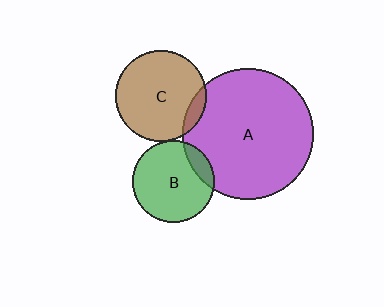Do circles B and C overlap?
Yes.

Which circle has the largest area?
Circle A (purple).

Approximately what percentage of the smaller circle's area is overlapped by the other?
Approximately 5%.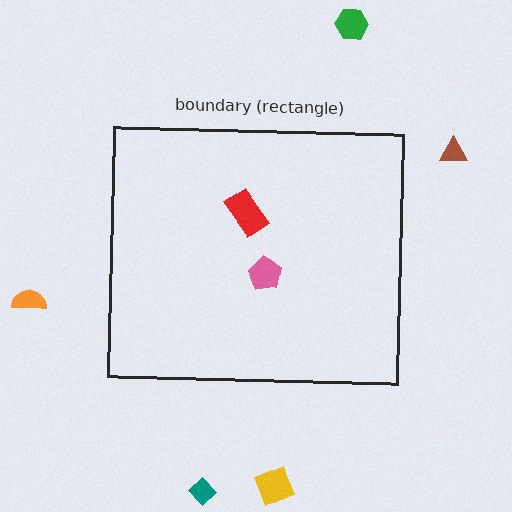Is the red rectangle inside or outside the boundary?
Inside.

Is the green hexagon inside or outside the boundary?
Outside.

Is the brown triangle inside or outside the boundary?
Outside.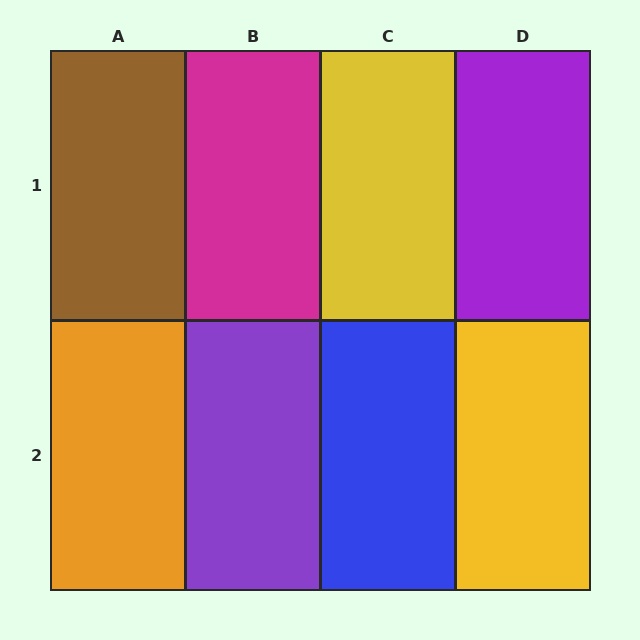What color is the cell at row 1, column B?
Magenta.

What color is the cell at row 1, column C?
Yellow.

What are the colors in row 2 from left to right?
Orange, purple, blue, yellow.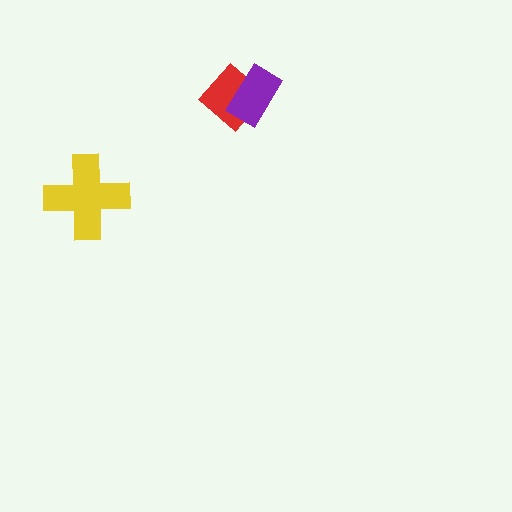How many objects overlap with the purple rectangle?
1 object overlaps with the purple rectangle.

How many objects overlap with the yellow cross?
0 objects overlap with the yellow cross.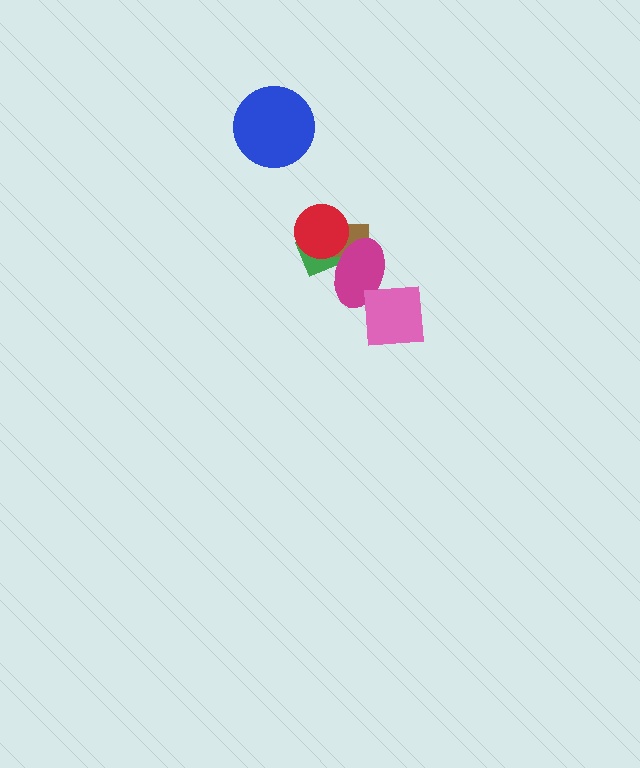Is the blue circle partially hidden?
No, no other shape covers it.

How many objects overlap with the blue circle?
0 objects overlap with the blue circle.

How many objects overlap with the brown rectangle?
3 objects overlap with the brown rectangle.